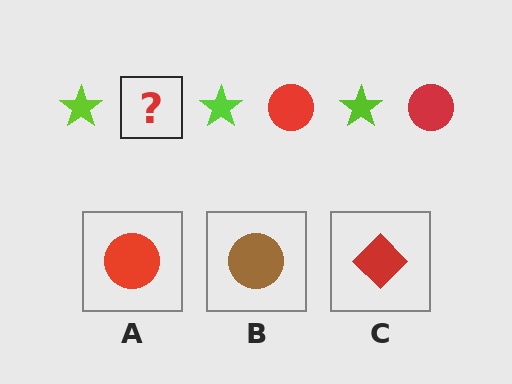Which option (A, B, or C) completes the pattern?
A.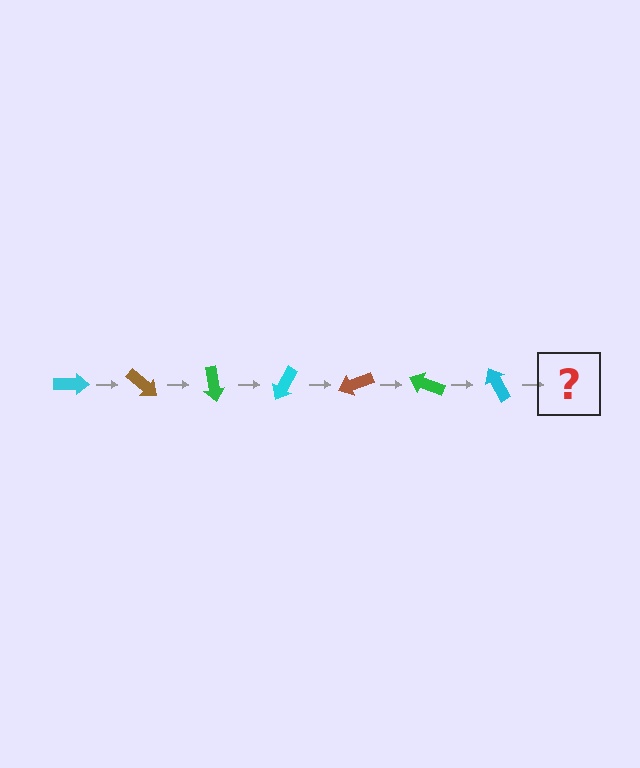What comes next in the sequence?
The next element should be a brown arrow, rotated 280 degrees from the start.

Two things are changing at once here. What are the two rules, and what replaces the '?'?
The two rules are that it rotates 40 degrees each step and the color cycles through cyan, brown, and green. The '?' should be a brown arrow, rotated 280 degrees from the start.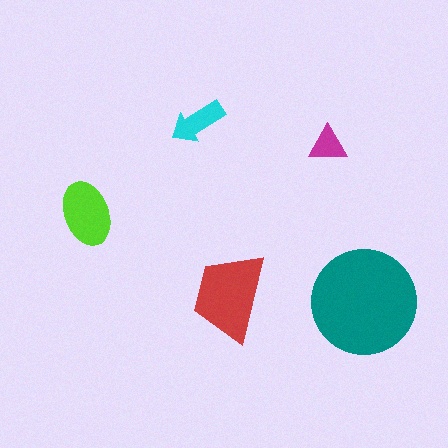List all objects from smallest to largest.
The magenta triangle, the cyan arrow, the lime ellipse, the red trapezoid, the teal circle.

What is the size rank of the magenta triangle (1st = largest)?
5th.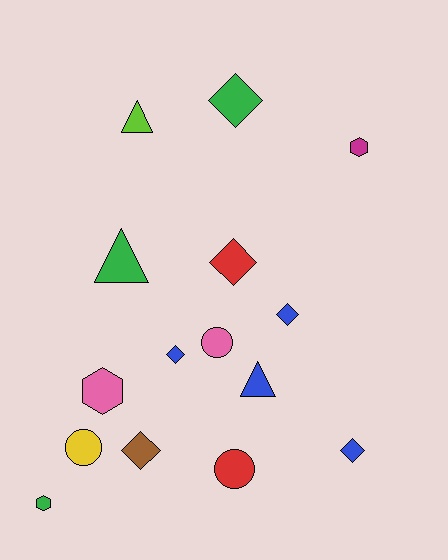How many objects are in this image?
There are 15 objects.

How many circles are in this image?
There are 3 circles.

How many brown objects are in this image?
There is 1 brown object.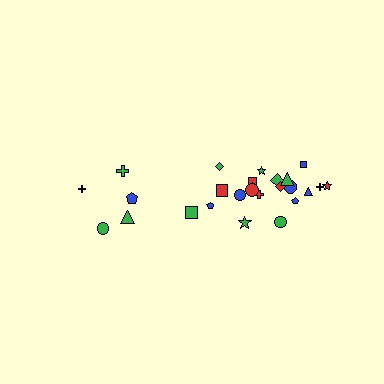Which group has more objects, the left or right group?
The right group.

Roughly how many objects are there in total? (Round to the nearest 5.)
Roughly 25 objects in total.